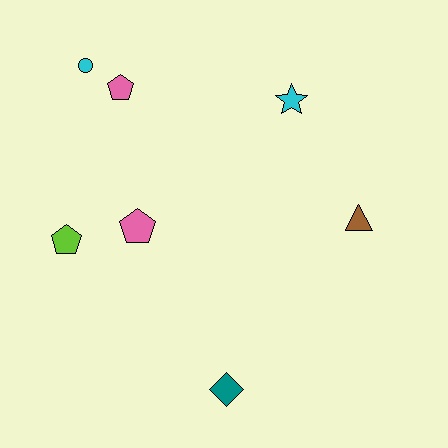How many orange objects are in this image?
There are no orange objects.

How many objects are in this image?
There are 7 objects.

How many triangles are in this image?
There is 1 triangle.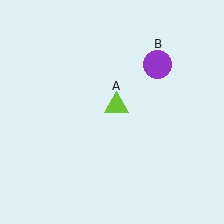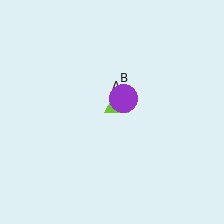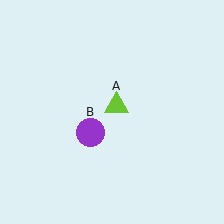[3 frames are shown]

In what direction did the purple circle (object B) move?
The purple circle (object B) moved down and to the left.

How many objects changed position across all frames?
1 object changed position: purple circle (object B).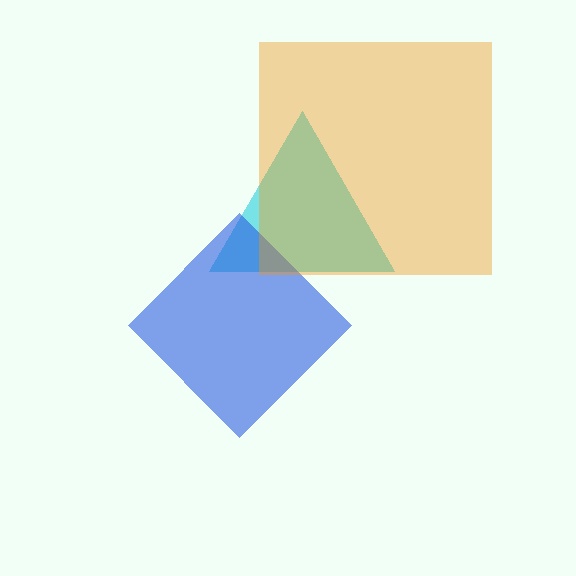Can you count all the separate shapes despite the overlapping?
Yes, there are 3 separate shapes.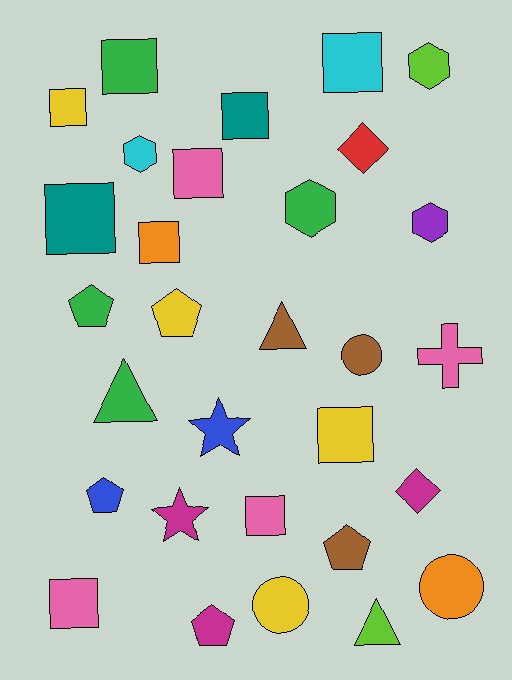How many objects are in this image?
There are 30 objects.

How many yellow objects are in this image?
There are 4 yellow objects.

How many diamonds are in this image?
There are 2 diamonds.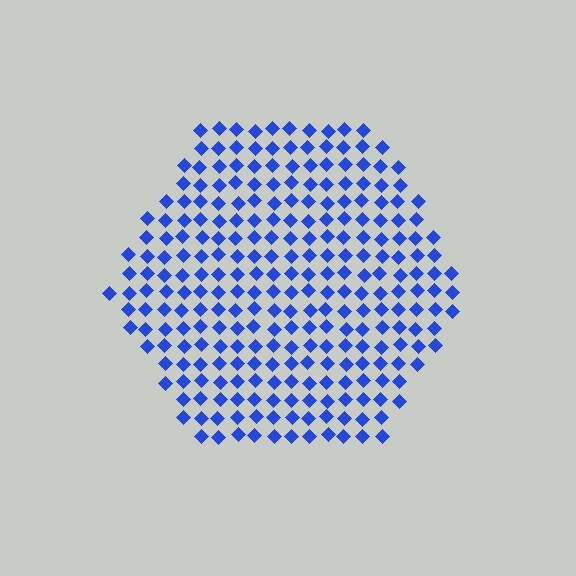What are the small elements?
The small elements are diamonds.